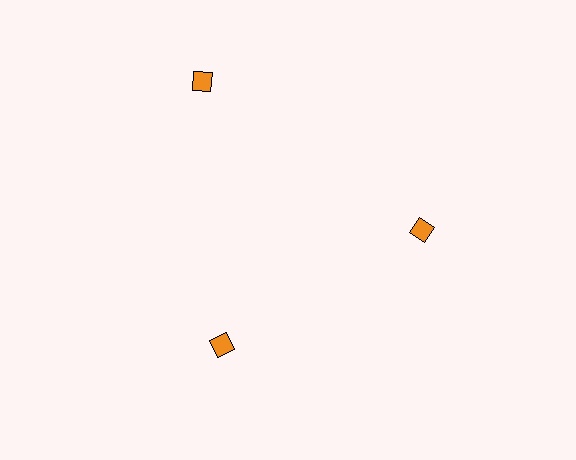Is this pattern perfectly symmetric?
No. The 3 orange diamonds are arranged in a ring, but one element near the 11 o'clock position is pushed outward from the center, breaking the 3-fold rotational symmetry.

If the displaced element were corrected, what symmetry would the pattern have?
It would have 3-fold rotational symmetry — the pattern would map onto itself every 120 degrees.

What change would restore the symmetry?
The symmetry would be restored by moving it inward, back onto the ring so that all 3 diamonds sit at equal angles and equal distance from the center.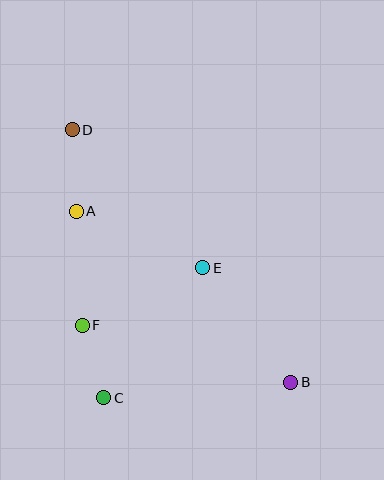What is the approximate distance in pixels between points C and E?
The distance between C and E is approximately 164 pixels.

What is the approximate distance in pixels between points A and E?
The distance between A and E is approximately 138 pixels.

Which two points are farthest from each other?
Points B and D are farthest from each other.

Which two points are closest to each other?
Points C and F are closest to each other.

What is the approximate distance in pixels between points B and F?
The distance between B and F is approximately 217 pixels.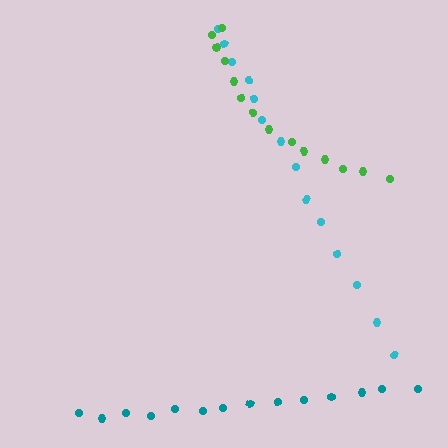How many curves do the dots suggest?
There are 3 distinct paths.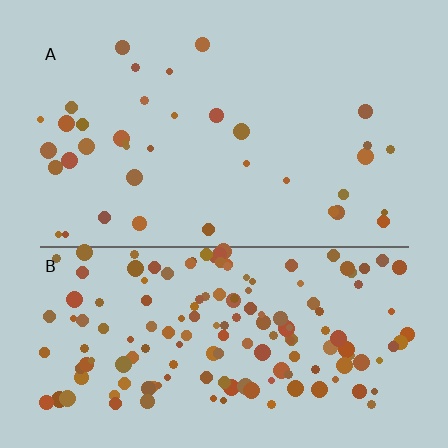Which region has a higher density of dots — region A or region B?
B (the bottom).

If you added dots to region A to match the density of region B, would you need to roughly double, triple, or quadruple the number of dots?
Approximately quadruple.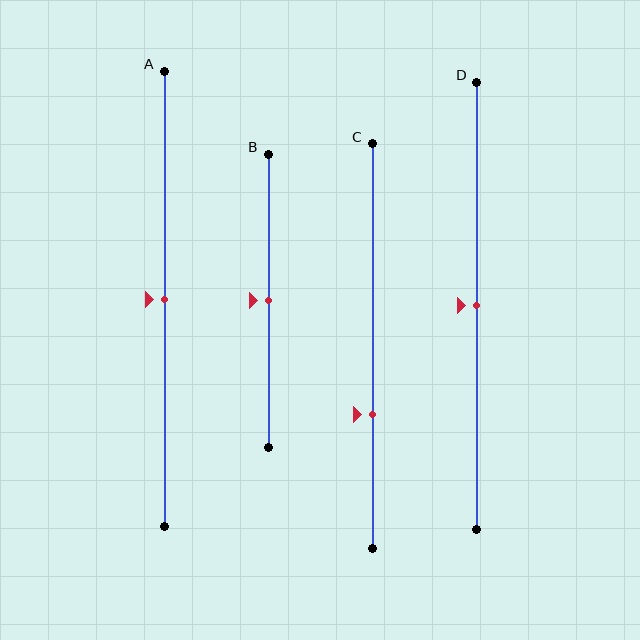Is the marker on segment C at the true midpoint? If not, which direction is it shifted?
No, the marker on segment C is shifted downward by about 17% of the segment length.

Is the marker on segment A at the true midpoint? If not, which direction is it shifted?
Yes, the marker on segment A is at the true midpoint.